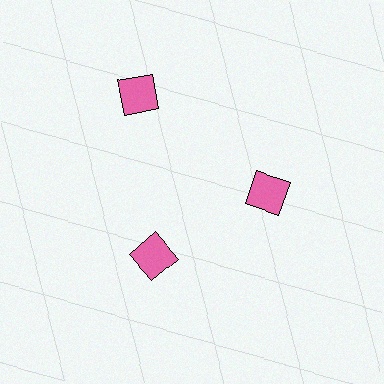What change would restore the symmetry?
The symmetry would be restored by moving it inward, back onto the ring so that all 3 diamonds sit at equal angles and equal distance from the center.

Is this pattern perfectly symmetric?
No. The 3 pink diamonds are arranged in a ring, but one element near the 11 o'clock position is pushed outward from the center, breaking the 3-fold rotational symmetry.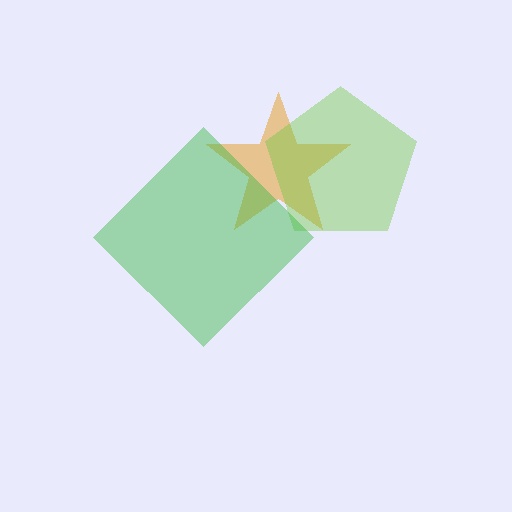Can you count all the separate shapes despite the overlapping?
Yes, there are 3 separate shapes.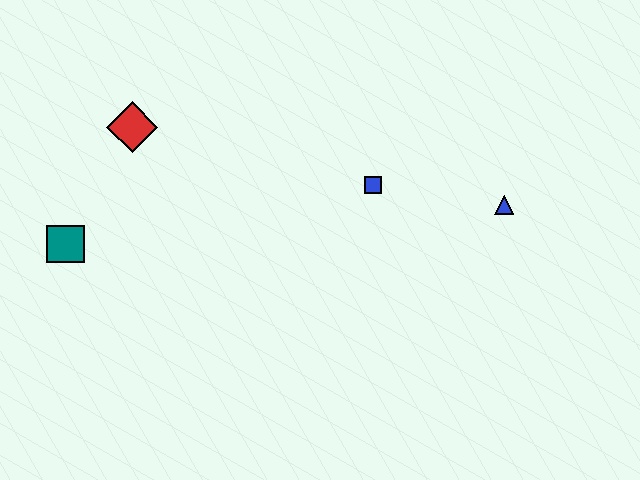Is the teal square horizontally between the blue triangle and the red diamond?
No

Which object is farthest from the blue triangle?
The teal square is farthest from the blue triangle.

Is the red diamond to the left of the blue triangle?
Yes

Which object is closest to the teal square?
The red diamond is closest to the teal square.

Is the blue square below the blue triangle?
No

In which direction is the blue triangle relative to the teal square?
The blue triangle is to the right of the teal square.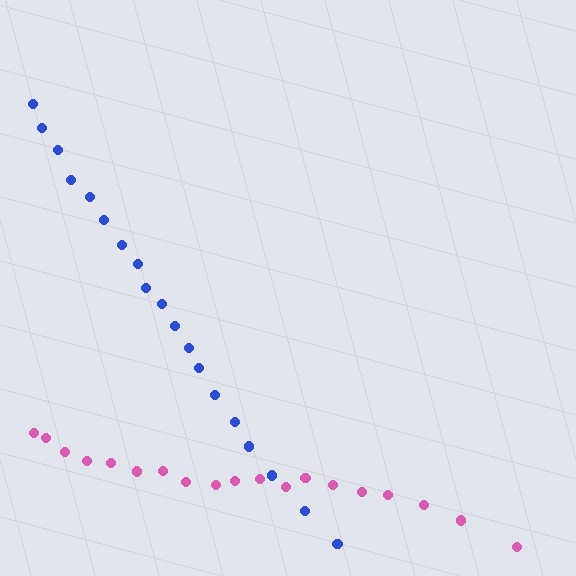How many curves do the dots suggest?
There are 2 distinct paths.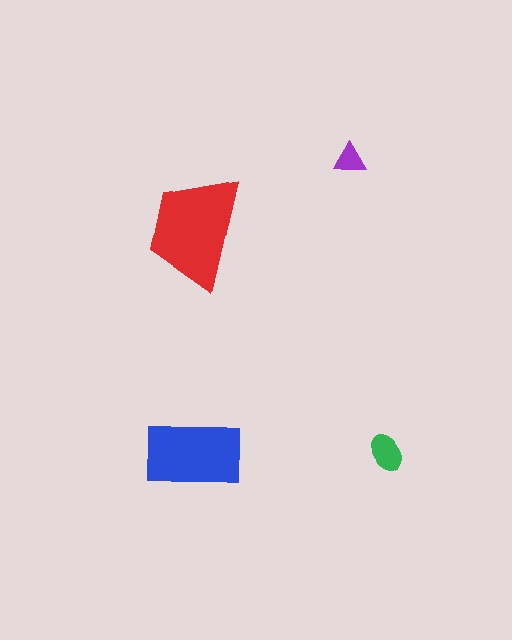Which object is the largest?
The red trapezoid.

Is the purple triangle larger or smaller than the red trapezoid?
Smaller.